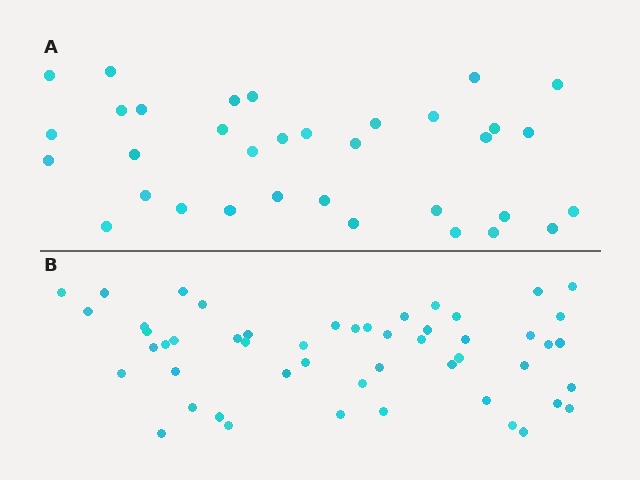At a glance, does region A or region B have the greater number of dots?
Region B (the bottom region) has more dots.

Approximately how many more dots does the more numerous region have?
Region B has approximately 15 more dots than region A.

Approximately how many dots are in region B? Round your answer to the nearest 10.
About 50 dots. (The exact count is 51, which rounds to 50.)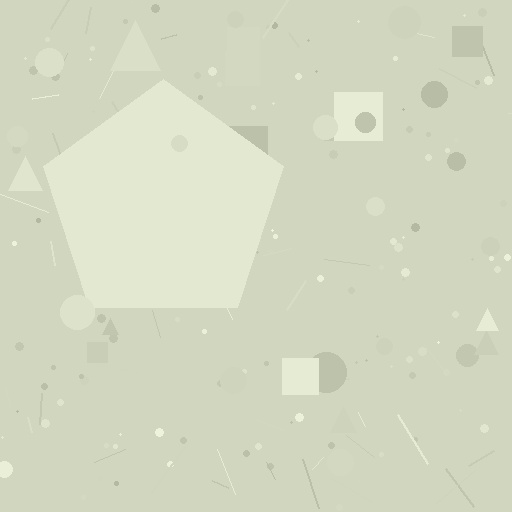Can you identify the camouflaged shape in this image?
The camouflaged shape is a pentagon.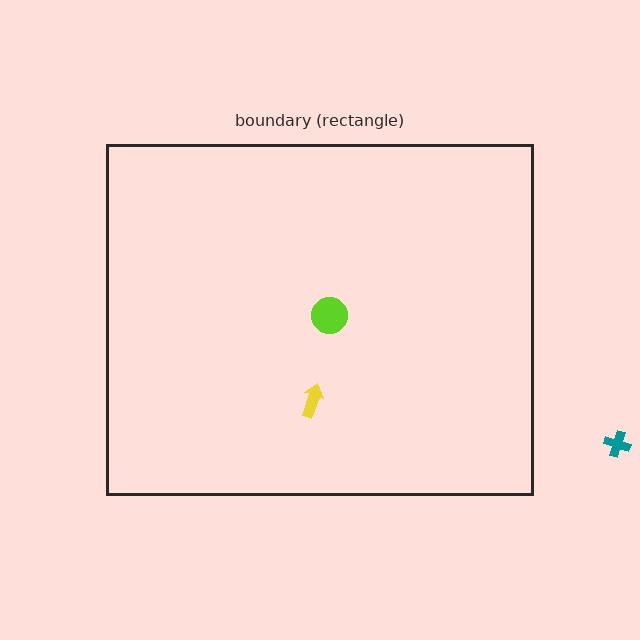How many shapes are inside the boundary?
2 inside, 1 outside.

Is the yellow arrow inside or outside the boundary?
Inside.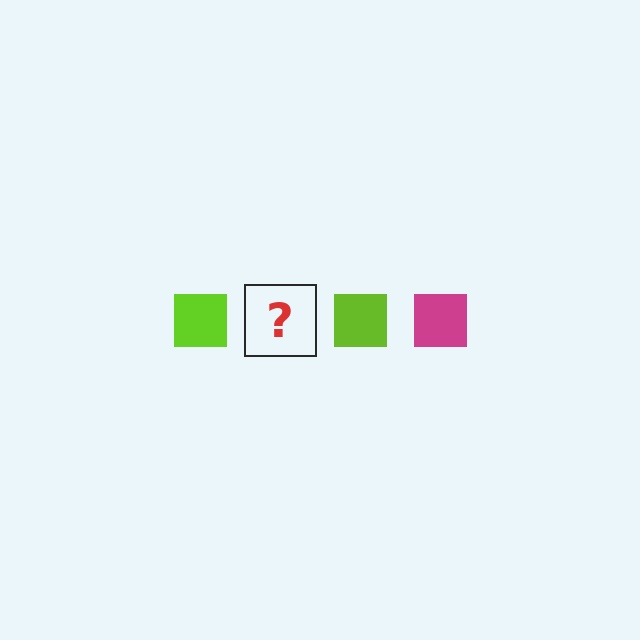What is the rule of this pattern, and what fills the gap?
The rule is that the pattern cycles through lime, magenta squares. The gap should be filled with a magenta square.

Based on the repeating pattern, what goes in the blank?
The blank should be a magenta square.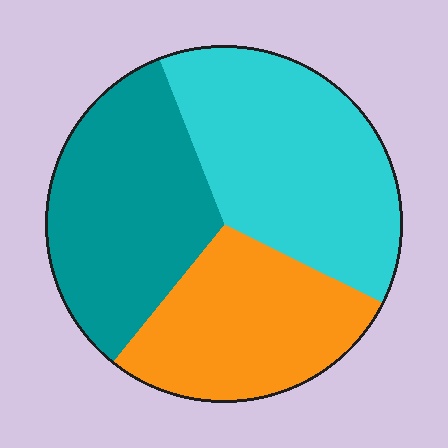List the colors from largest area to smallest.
From largest to smallest: cyan, teal, orange.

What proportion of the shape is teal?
Teal covers about 35% of the shape.